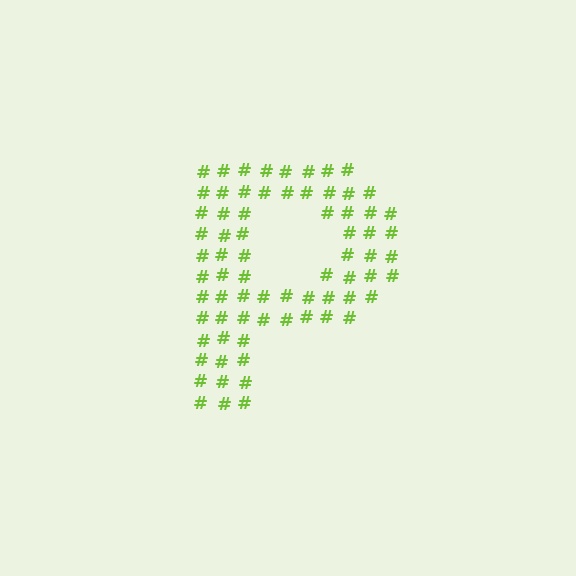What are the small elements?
The small elements are hash symbols.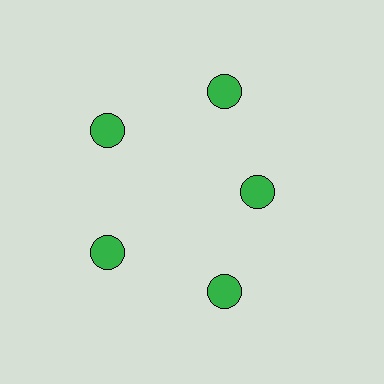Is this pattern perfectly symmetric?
No. The 5 green circles are arranged in a ring, but one element near the 3 o'clock position is pulled inward toward the center, breaking the 5-fold rotational symmetry.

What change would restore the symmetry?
The symmetry would be restored by moving it outward, back onto the ring so that all 5 circles sit at equal angles and equal distance from the center.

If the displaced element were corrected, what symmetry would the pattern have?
It would have 5-fold rotational symmetry — the pattern would map onto itself every 72 degrees.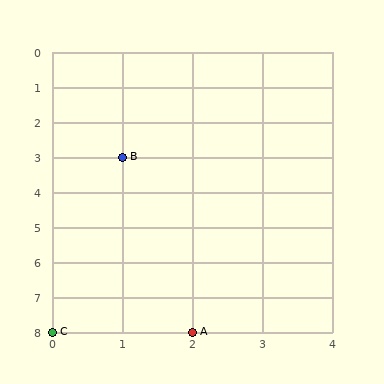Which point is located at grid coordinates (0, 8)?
Point C is at (0, 8).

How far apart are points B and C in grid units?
Points B and C are 1 column and 5 rows apart (about 5.1 grid units diagonally).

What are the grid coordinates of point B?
Point B is at grid coordinates (1, 3).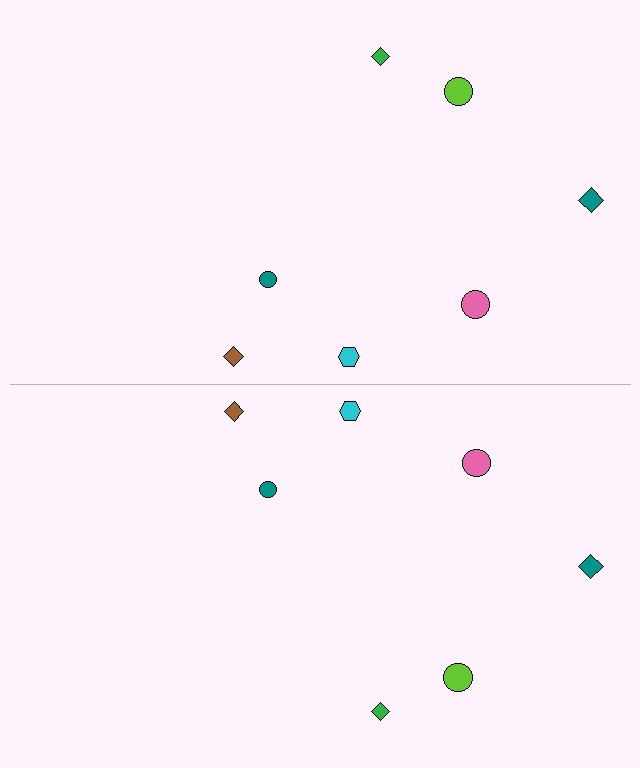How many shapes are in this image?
There are 14 shapes in this image.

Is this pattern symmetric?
Yes, this pattern has bilateral (reflection) symmetry.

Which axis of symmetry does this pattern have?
The pattern has a horizontal axis of symmetry running through the center of the image.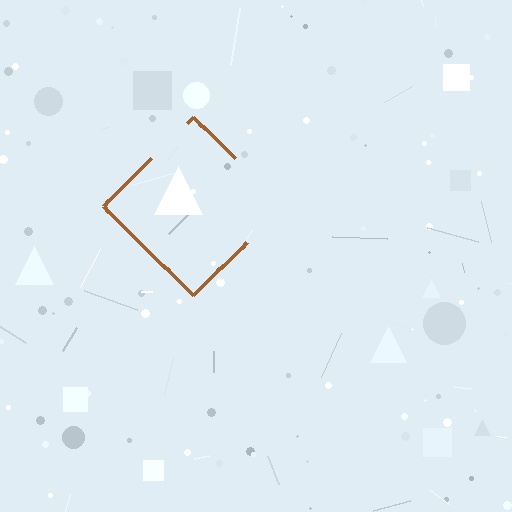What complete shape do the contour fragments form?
The contour fragments form a diamond.